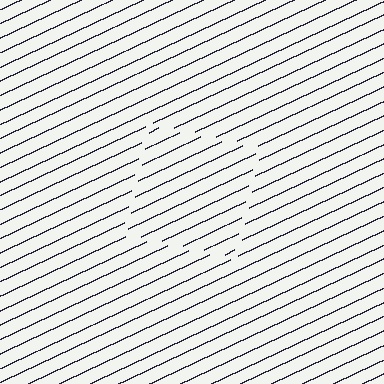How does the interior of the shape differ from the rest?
The interior of the shape contains the same grating, shifted by half a period — the contour is defined by the phase discontinuity where line-ends from the inner and outer gratings abut.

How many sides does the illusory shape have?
4 sides — the line-ends trace a square.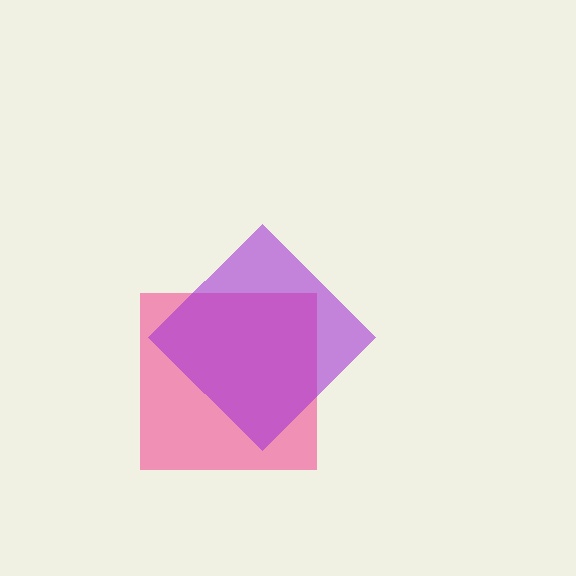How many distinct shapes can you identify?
There are 2 distinct shapes: a pink square, a purple diamond.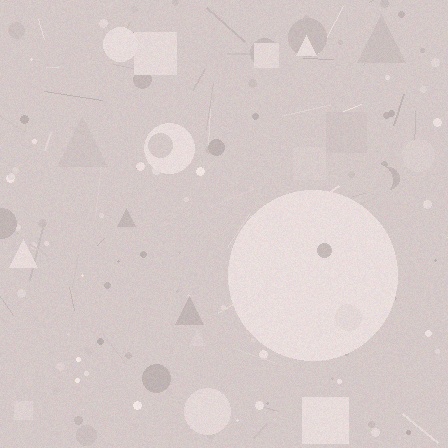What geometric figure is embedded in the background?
A circle is embedded in the background.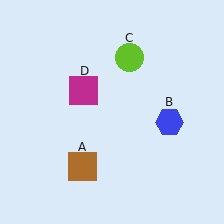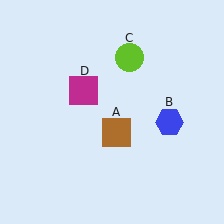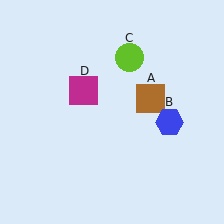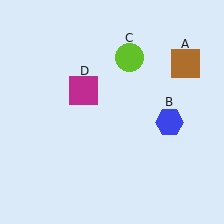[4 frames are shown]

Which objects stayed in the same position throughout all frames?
Blue hexagon (object B) and lime circle (object C) and magenta square (object D) remained stationary.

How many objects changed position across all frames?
1 object changed position: brown square (object A).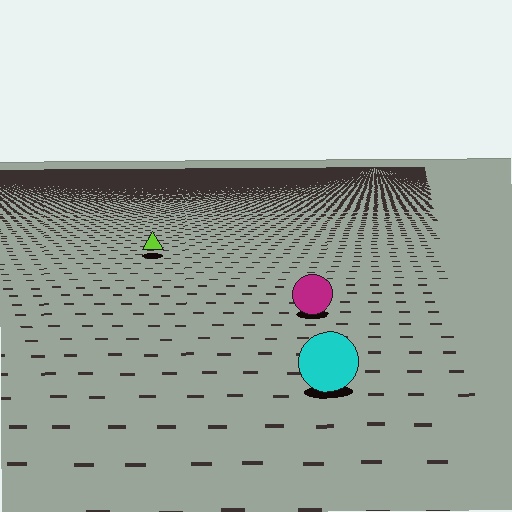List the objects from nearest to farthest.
From nearest to farthest: the cyan circle, the magenta circle, the lime triangle.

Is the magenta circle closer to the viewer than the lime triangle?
Yes. The magenta circle is closer — you can tell from the texture gradient: the ground texture is coarser near it.